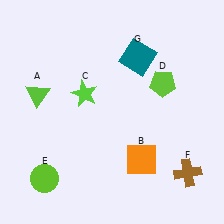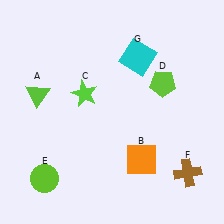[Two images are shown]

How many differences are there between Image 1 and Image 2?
There is 1 difference between the two images.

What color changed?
The square (G) changed from teal in Image 1 to cyan in Image 2.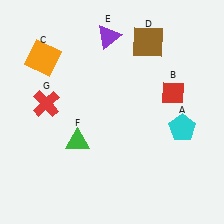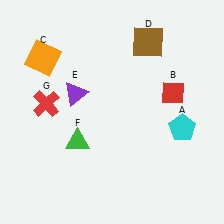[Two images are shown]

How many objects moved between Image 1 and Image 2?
1 object moved between the two images.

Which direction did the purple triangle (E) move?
The purple triangle (E) moved down.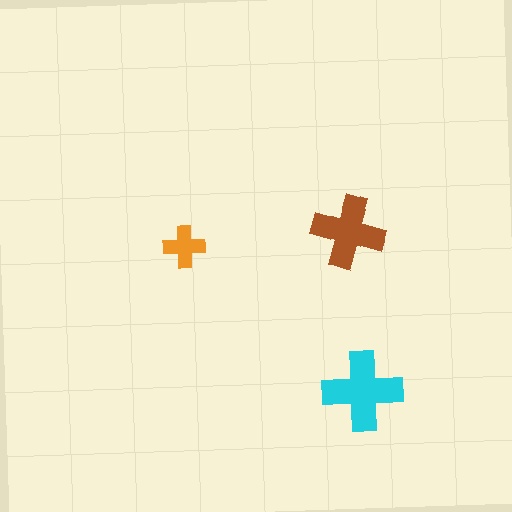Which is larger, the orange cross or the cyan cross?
The cyan one.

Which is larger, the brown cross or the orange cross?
The brown one.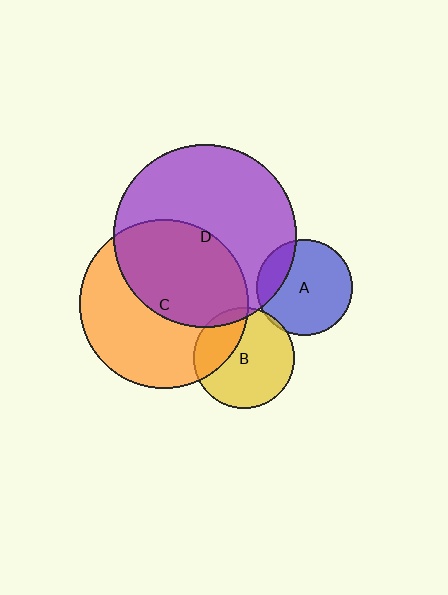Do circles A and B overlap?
Yes.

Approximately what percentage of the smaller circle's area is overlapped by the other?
Approximately 5%.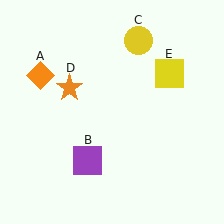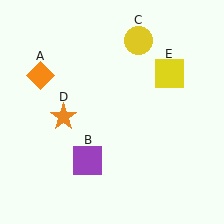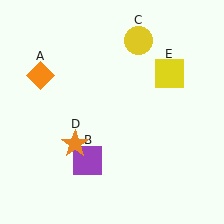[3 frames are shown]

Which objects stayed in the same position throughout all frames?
Orange diamond (object A) and purple square (object B) and yellow circle (object C) and yellow square (object E) remained stationary.